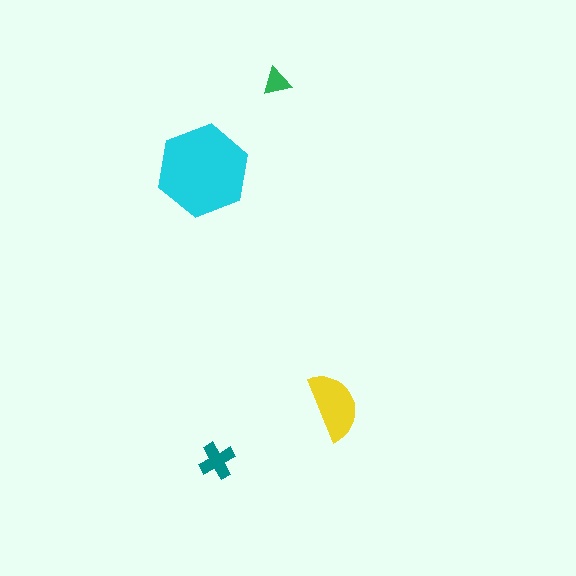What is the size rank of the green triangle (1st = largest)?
4th.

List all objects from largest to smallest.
The cyan hexagon, the yellow semicircle, the teal cross, the green triangle.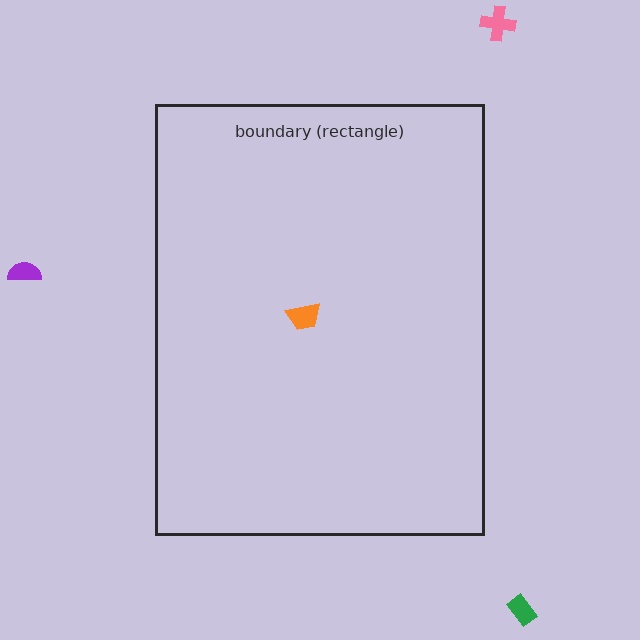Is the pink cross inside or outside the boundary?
Outside.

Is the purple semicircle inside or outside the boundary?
Outside.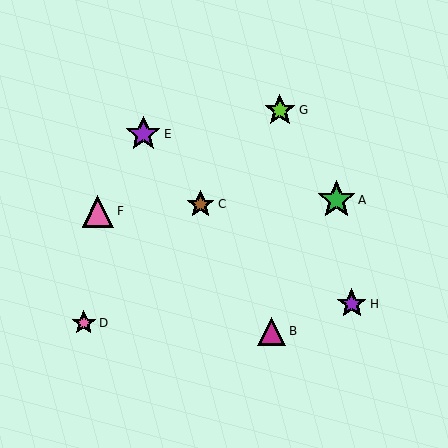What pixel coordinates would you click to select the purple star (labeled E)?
Click at (143, 134) to select the purple star E.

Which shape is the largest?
The green star (labeled A) is the largest.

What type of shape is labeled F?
Shape F is a pink triangle.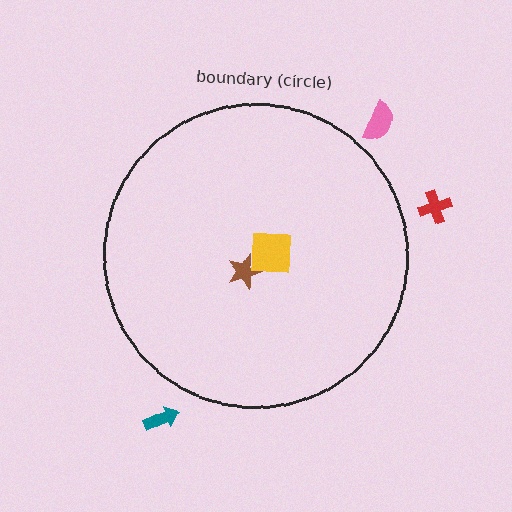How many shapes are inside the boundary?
2 inside, 3 outside.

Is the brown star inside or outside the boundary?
Inside.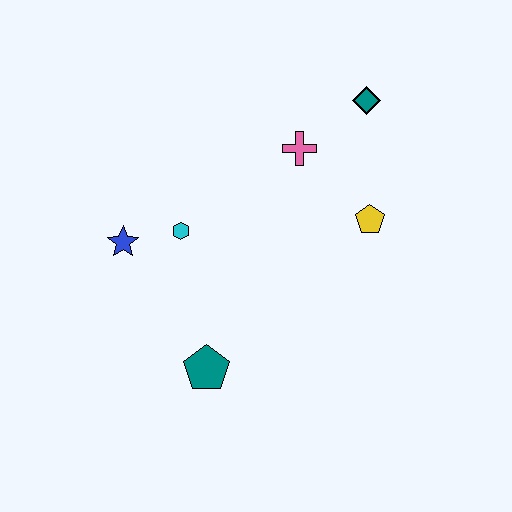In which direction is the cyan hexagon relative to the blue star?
The cyan hexagon is to the right of the blue star.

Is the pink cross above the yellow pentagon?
Yes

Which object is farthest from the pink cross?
The teal pentagon is farthest from the pink cross.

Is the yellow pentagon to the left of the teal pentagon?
No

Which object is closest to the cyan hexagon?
The blue star is closest to the cyan hexagon.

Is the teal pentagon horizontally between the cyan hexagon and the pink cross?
Yes